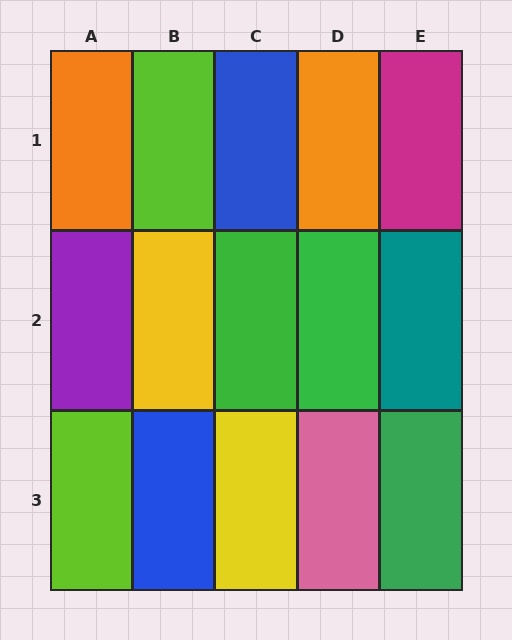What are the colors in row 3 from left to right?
Lime, blue, yellow, pink, green.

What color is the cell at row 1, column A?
Orange.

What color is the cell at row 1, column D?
Orange.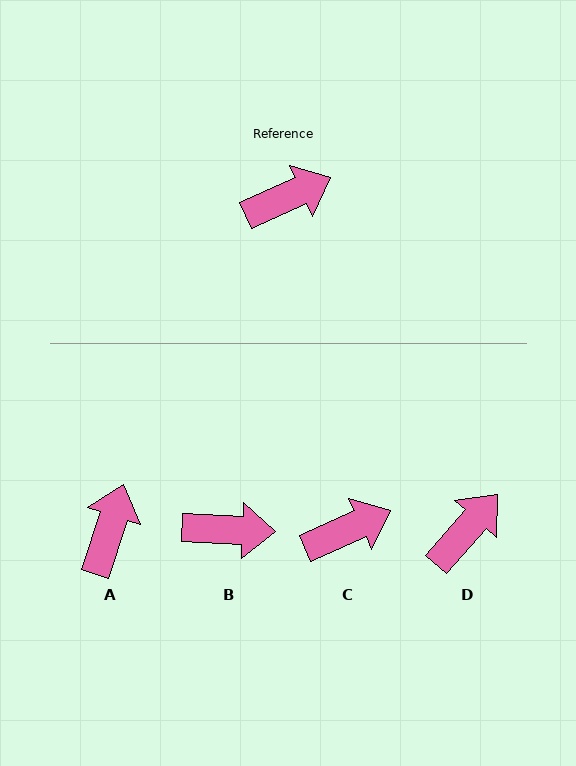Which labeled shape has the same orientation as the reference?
C.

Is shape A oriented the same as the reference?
No, it is off by about 48 degrees.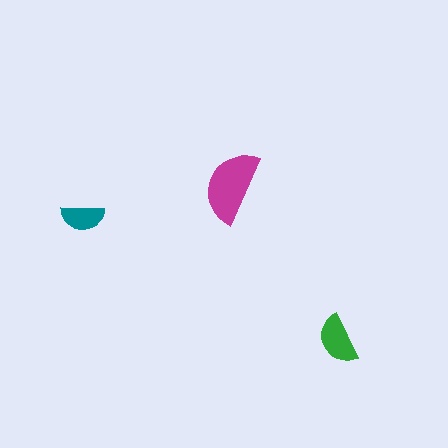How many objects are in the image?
There are 3 objects in the image.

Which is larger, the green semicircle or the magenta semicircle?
The magenta one.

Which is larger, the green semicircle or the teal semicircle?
The green one.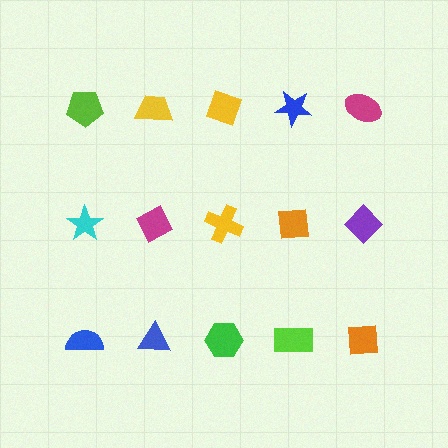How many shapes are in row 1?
5 shapes.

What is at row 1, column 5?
A magenta ellipse.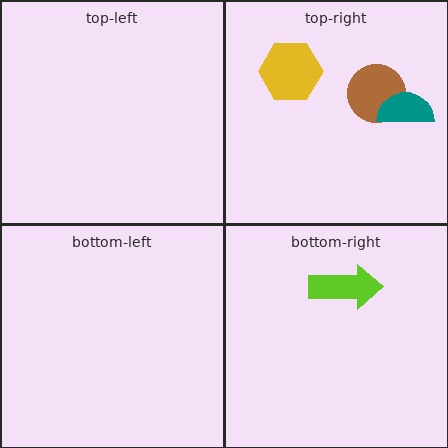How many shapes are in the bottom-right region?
1.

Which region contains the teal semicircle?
The top-right region.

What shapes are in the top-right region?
The brown circle, the yellow hexagon, the teal semicircle.